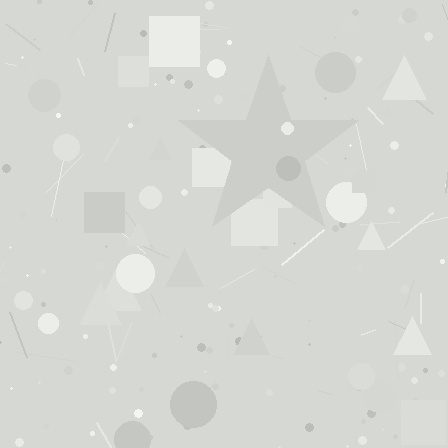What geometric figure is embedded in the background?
A star is embedded in the background.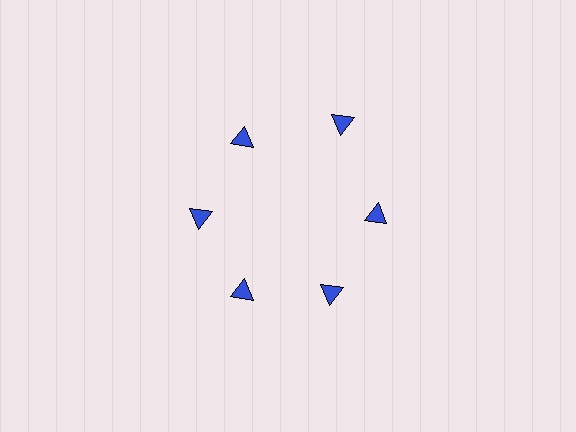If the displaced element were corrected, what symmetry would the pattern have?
It would have 6-fold rotational symmetry — the pattern would map onto itself every 60 degrees.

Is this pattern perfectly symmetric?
No. The 6 blue triangles are arranged in a ring, but one element near the 1 o'clock position is pushed outward from the center, breaking the 6-fold rotational symmetry.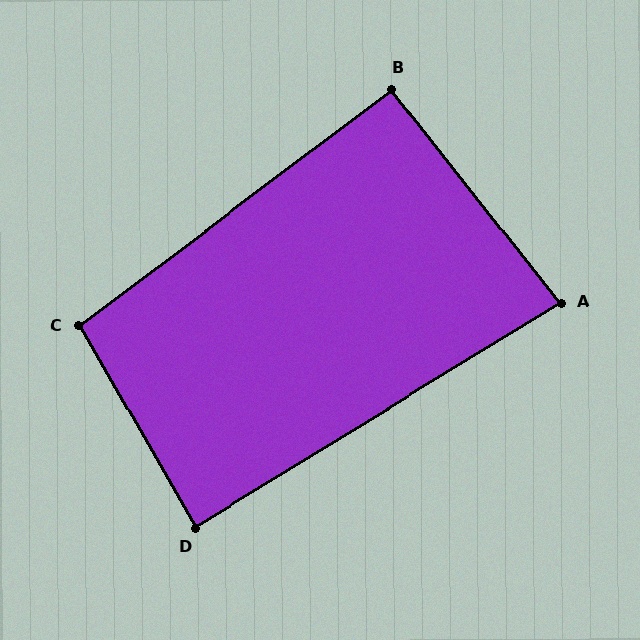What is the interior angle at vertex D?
Approximately 89 degrees (approximately right).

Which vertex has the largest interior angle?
C, at approximately 97 degrees.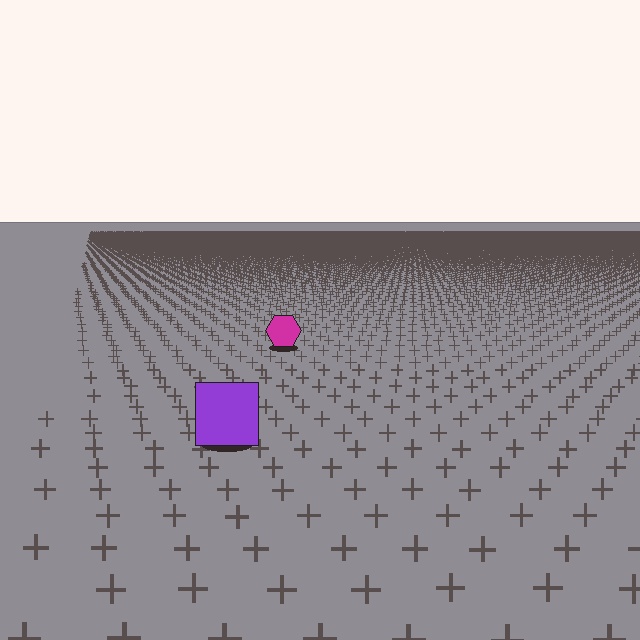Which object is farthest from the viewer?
The magenta hexagon is farthest from the viewer. It appears smaller and the ground texture around it is denser.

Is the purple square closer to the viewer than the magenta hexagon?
Yes. The purple square is closer — you can tell from the texture gradient: the ground texture is coarser near it.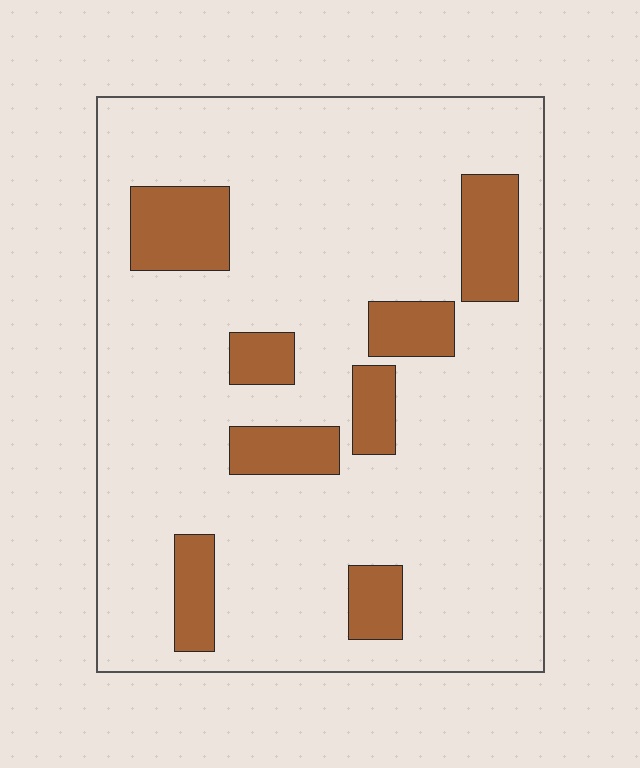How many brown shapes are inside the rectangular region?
8.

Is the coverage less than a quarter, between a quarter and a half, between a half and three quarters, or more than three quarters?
Less than a quarter.